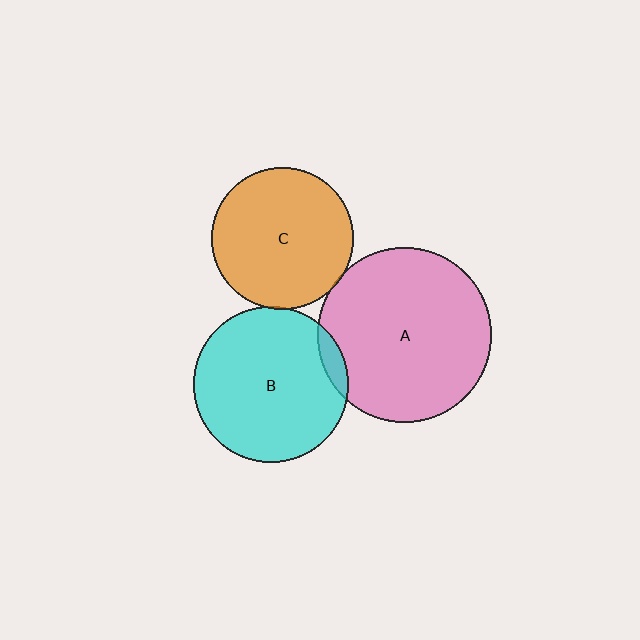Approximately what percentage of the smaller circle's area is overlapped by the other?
Approximately 5%.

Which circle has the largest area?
Circle A (pink).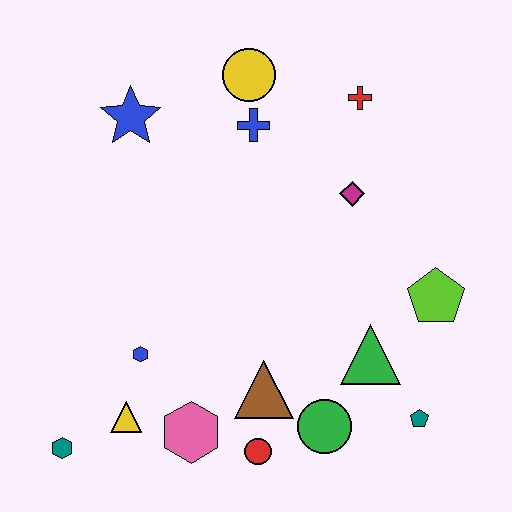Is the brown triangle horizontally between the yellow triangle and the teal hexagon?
No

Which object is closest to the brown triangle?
The red circle is closest to the brown triangle.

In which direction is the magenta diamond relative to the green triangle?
The magenta diamond is above the green triangle.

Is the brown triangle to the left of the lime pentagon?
Yes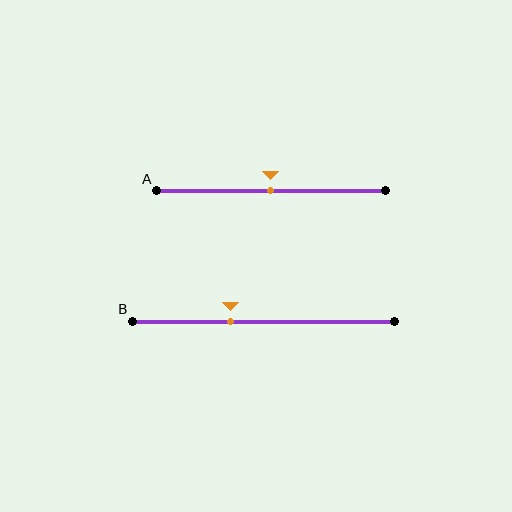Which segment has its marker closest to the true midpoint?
Segment A has its marker closest to the true midpoint.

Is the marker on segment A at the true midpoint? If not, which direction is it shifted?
Yes, the marker on segment A is at the true midpoint.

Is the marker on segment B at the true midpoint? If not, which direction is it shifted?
No, the marker on segment B is shifted to the left by about 13% of the segment length.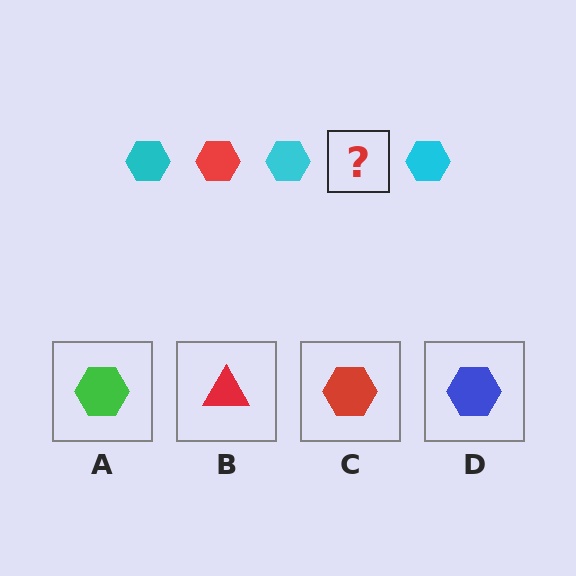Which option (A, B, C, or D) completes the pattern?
C.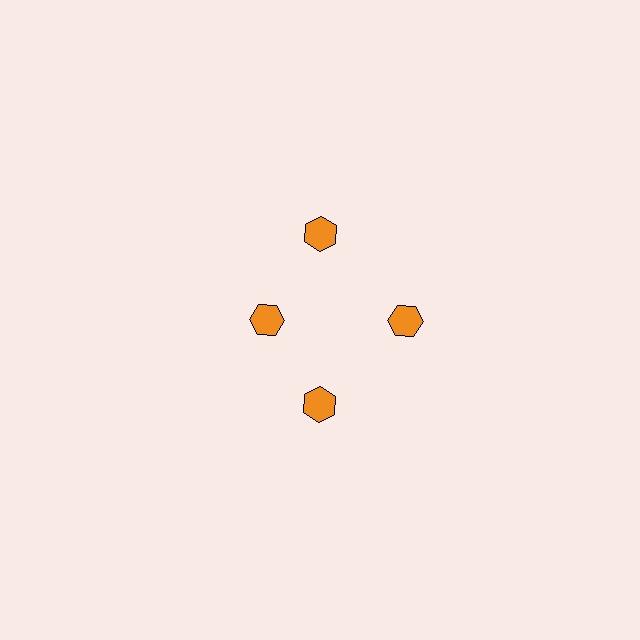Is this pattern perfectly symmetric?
No. The 4 orange hexagons are arranged in a ring, but one element near the 9 o'clock position is pulled inward toward the center, breaking the 4-fold rotational symmetry.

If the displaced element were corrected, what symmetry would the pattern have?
It would have 4-fold rotational symmetry — the pattern would map onto itself every 90 degrees.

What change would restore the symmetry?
The symmetry would be restored by moving it outward, back onto the ring so that all 4 hexagons sit at equal angles and equal distance from the center.